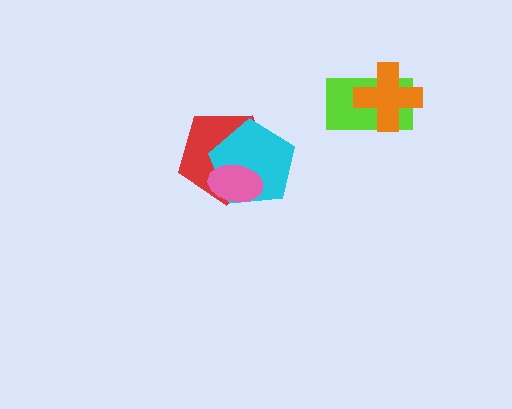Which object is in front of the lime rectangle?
The orange cross is in front of the lime rectangle.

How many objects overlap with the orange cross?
1 object overlaps with the orange cross.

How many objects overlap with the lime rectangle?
1 object overlaps with the lime rectangle.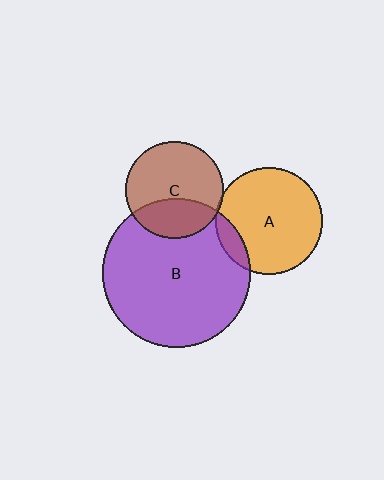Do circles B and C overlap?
Yes.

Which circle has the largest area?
Circle B (purple).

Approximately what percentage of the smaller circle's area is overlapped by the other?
Approximately 35%.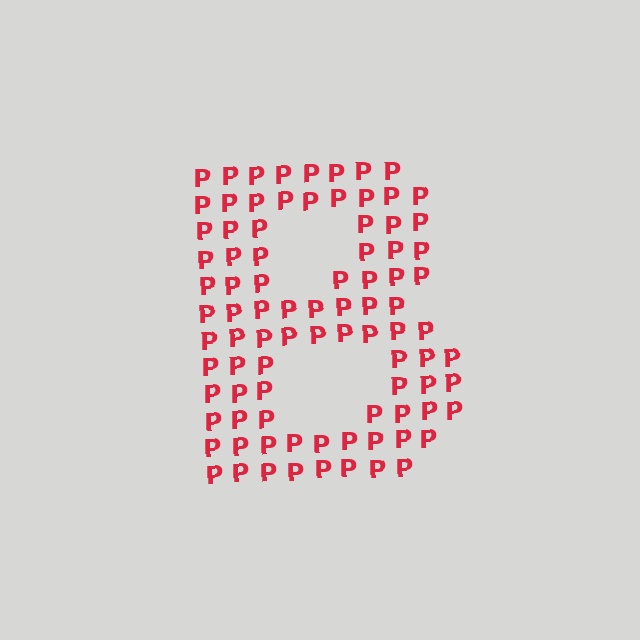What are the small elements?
The small elements are letter P's.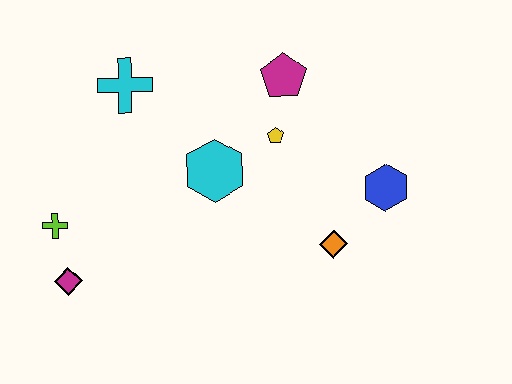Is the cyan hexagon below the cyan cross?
Yes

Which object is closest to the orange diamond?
The blue hexagon is closest to the orange diamond.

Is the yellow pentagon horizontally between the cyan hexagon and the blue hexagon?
Yes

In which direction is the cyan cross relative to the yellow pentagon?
The cyan cross is to the left of the yellow pentagon.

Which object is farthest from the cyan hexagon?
The magenta diamond is farthest from the cyan hexagon.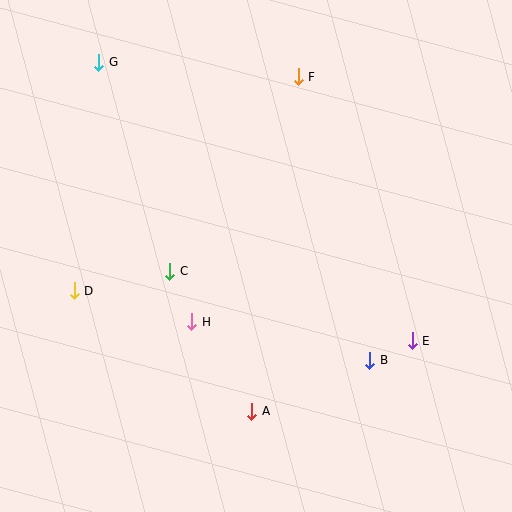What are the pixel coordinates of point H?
Point H is at (192, 322).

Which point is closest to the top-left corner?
Point G is closest to the top-left corner.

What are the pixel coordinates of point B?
Point B is at (370, 360).